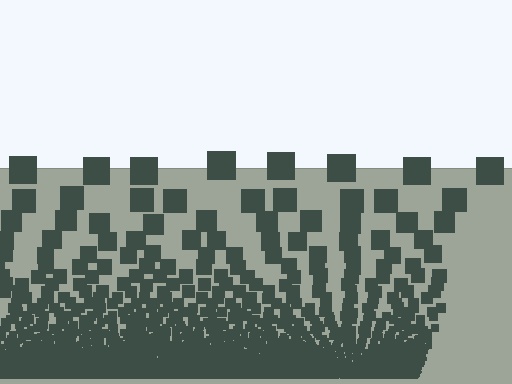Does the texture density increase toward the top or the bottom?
Density increases toward the bottom.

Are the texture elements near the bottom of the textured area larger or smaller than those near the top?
Smaller. The gradient is inverted — elements near the bottom are smaller and denser.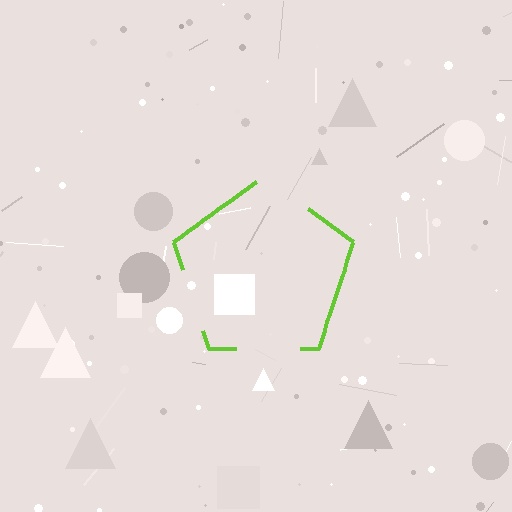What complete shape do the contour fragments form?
The contour fragments form a pentagon.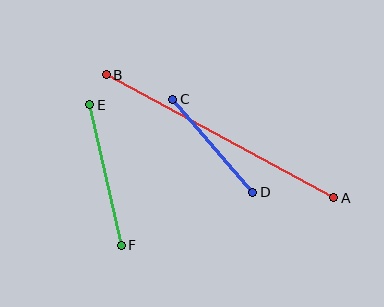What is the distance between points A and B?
The distance is approximately 259 pixels.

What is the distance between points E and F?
The distance is approximately 144 pixels.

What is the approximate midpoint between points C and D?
The midpoint is at approximately (213, 146) pixels.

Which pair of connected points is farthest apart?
Points A and B are farthest apart.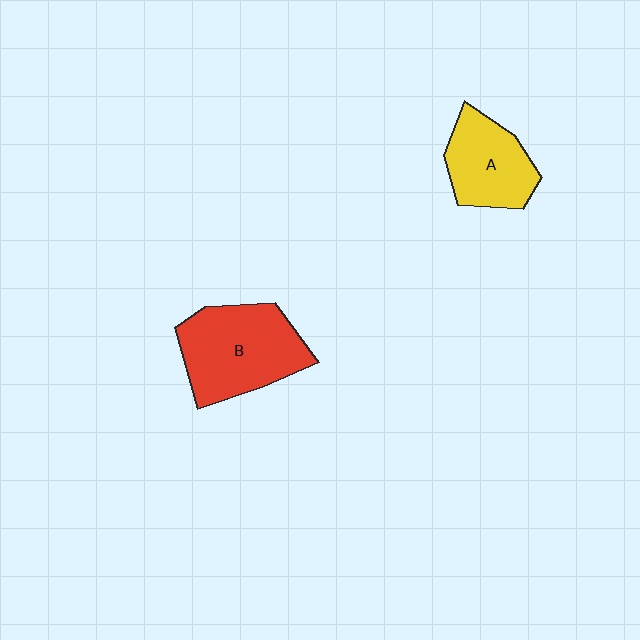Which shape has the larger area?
Shape B (red).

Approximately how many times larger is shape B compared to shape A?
Approximately 1.4 times.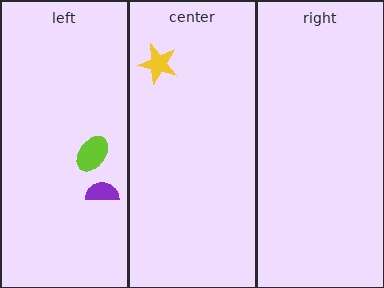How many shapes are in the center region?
1.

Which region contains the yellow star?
The center region.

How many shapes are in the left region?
2.